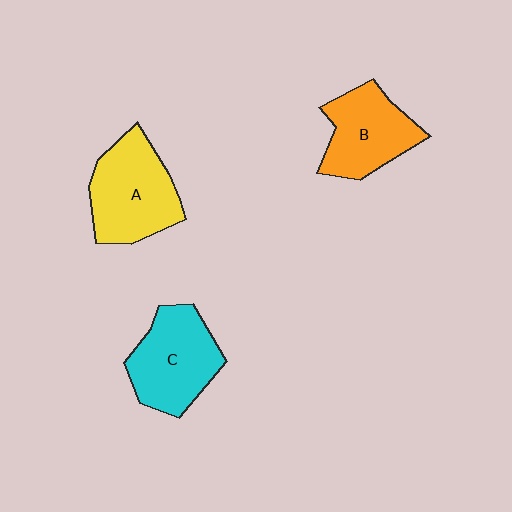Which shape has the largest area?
Shape A (yellow).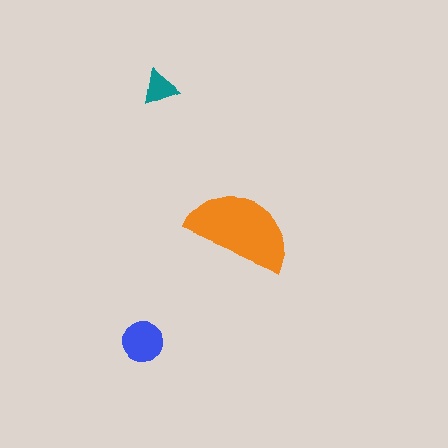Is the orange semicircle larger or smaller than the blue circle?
Larger.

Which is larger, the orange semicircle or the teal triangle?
The orange semicircle.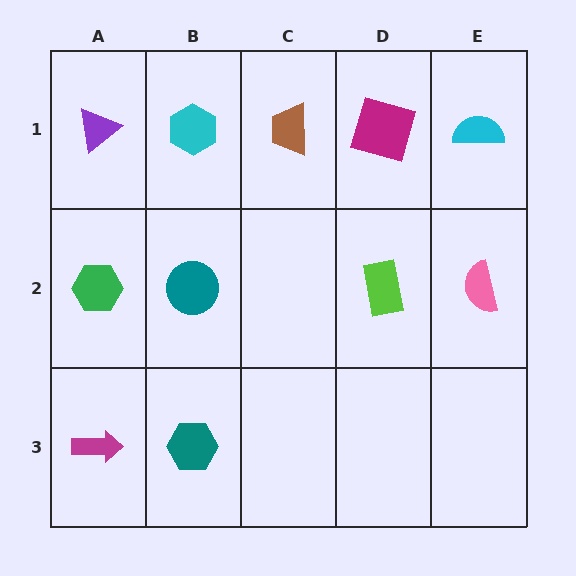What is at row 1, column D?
A magenta square.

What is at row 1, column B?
A cyan hexagon.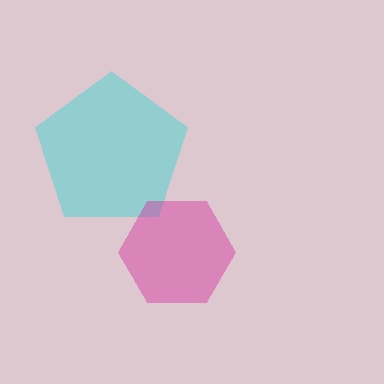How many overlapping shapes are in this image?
There are 2 overlapping shapes in the image.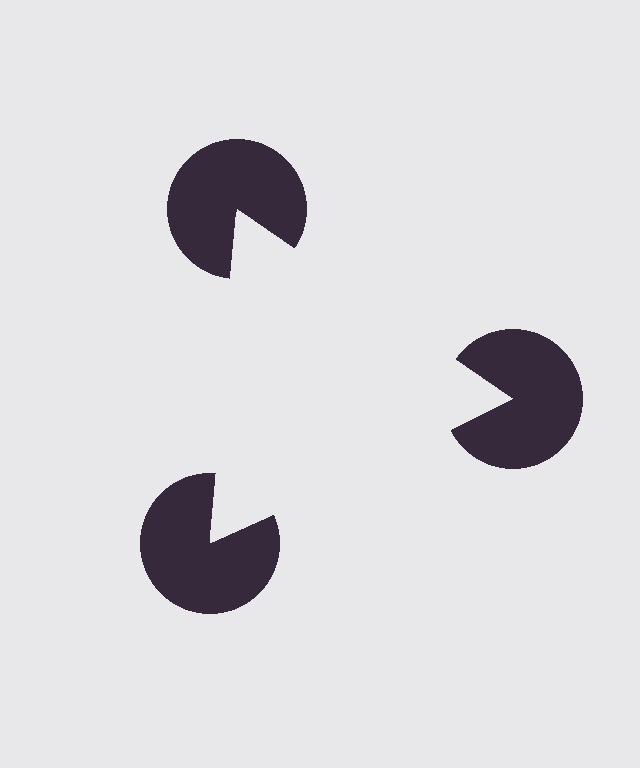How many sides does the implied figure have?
3 sides.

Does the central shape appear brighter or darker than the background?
It typically appears slightly brighter than the background, even though no actual brightness change is drawn.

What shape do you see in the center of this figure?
An illusory triangle — its edges are inferred from the aligned wedge cuts in the pac-man discs, not physically drawn.